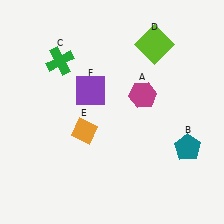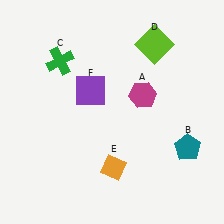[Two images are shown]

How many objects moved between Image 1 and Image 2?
1 object moved between the two images.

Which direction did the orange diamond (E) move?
The orange diamond (E) moved down.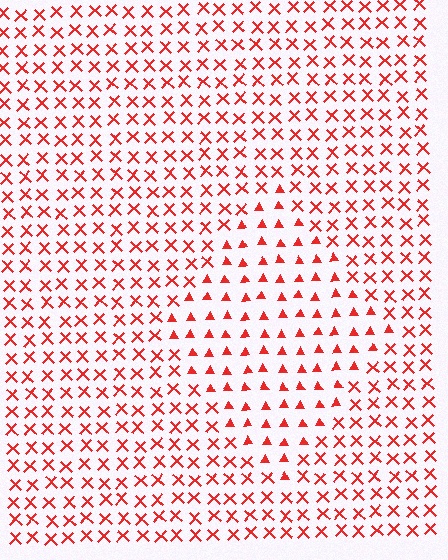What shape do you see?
I see a diamond.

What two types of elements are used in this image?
The image uses triangles inside the diamond region and X marks outside it.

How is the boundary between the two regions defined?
The boundary is defined by a change in element shape: triangles inside vs. X marks outside. All elements share the same color and spacing.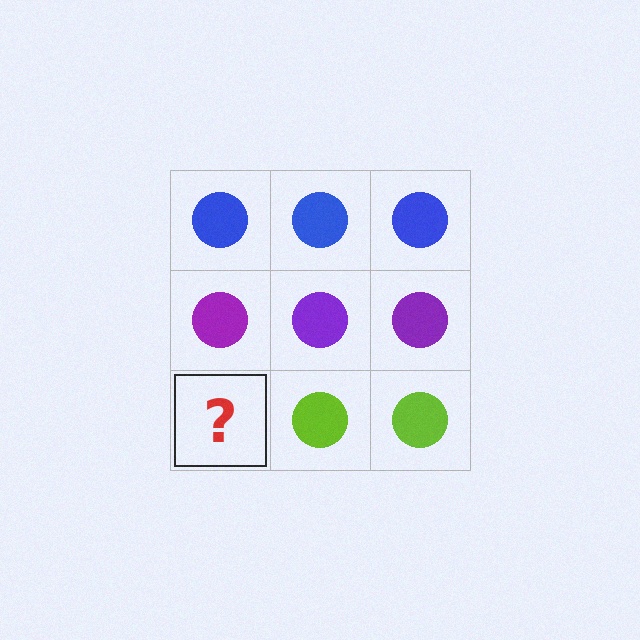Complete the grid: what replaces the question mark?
The question mark should be replaced with a lime circle.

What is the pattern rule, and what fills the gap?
The rule is that each row has a consistent color. The gap should be filled with a lime circle.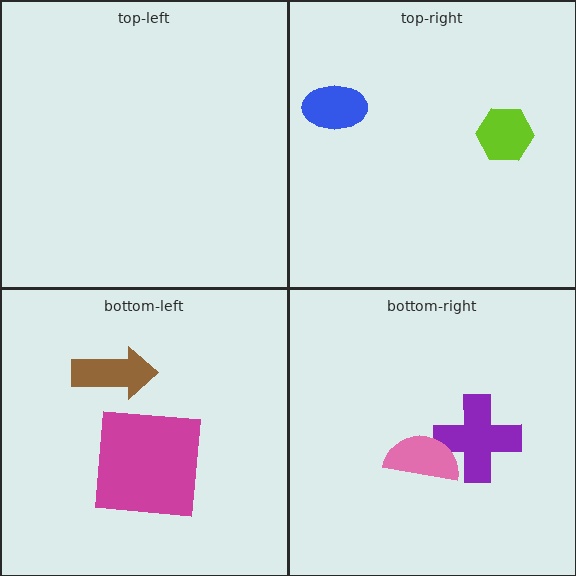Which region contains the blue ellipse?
The top-right region.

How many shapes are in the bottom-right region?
2.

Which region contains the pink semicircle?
The bottom-right region.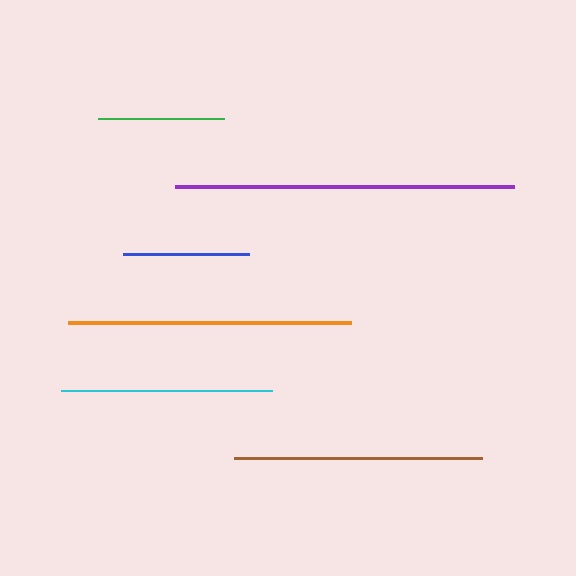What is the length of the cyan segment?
The cyan segment is approximately 212 pixels long.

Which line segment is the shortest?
The green line is the shortest at approximately 126 pixels.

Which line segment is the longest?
The purple line is the longest at approximately 339 pixels.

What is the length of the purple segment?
The purple segment is approximately 339 pixels long.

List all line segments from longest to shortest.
From longest to shortest: purple, orange, brown, cyan, blue, green.